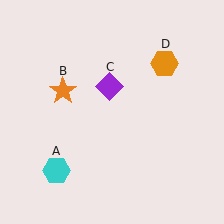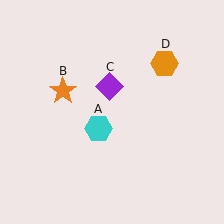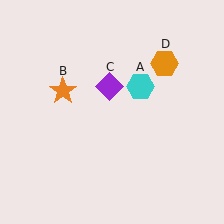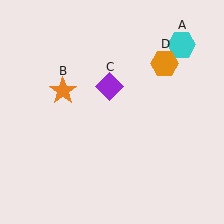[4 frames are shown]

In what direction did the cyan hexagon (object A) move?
The cyan hexagon (object A) moved up and to the right.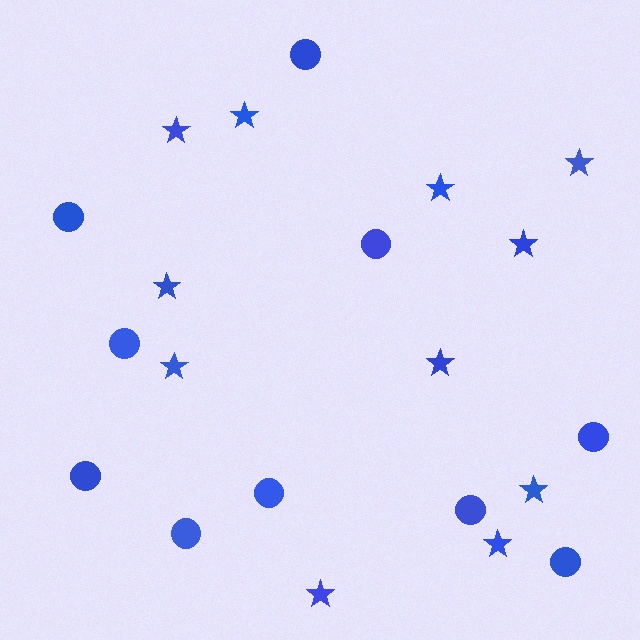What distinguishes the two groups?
There are 2 groups: one group of circles (10) and one group of stars (11).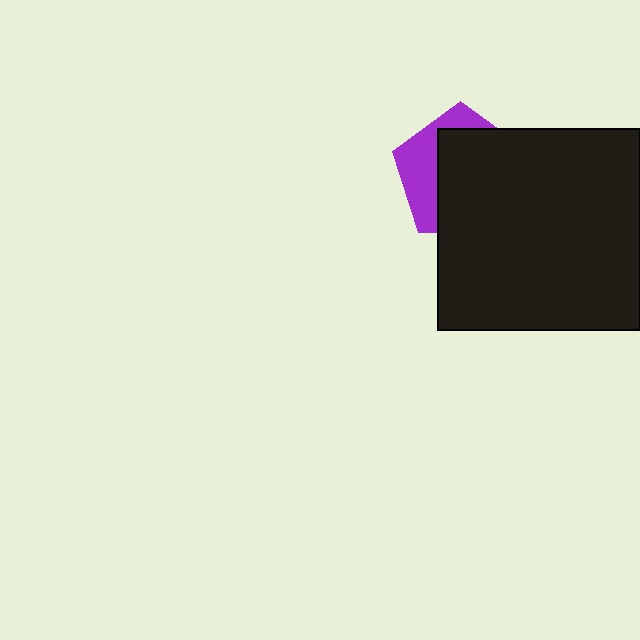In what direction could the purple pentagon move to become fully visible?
The purple pentagon could move toward the upper-left. That would shift it out from behind the black square entirely.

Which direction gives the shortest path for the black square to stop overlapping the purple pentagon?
Moving toward the lower-right gives the shortest separation.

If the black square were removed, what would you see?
You would see the complete purple pentagon.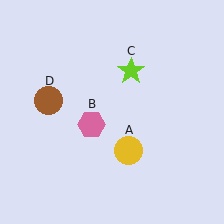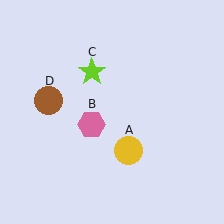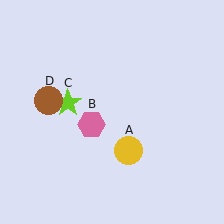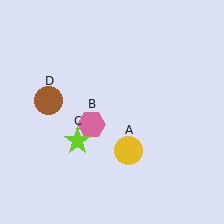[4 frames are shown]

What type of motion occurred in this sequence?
The lime star (object C) rotated counterclockwise around the center of the scene.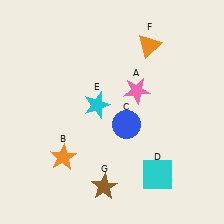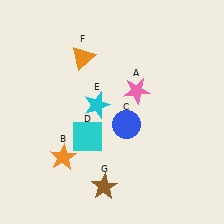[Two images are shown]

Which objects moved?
The objects that moved are: the cyan square (D), the orange triangle (F).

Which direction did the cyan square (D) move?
The cyan square (D) moved left.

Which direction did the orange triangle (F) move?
The orange triangle (F) moved left.